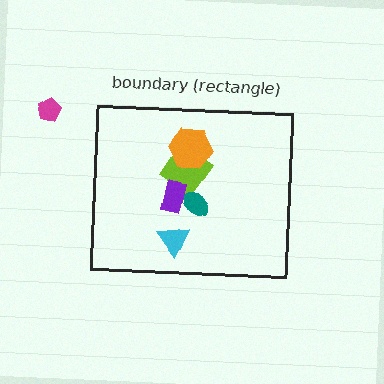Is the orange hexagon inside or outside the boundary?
Inside.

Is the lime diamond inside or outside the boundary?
Inside.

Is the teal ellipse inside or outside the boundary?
Inside.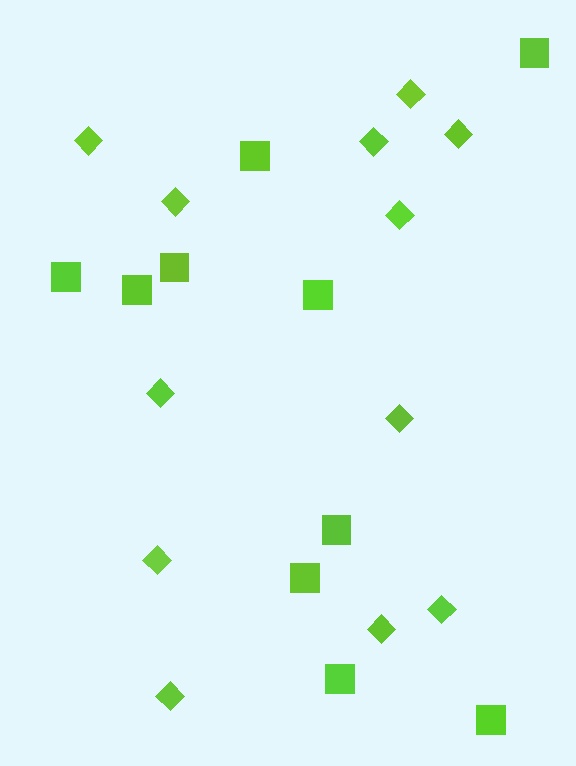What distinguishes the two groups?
There are 2 groups: one group of diamonds (12) and one group of squares (10).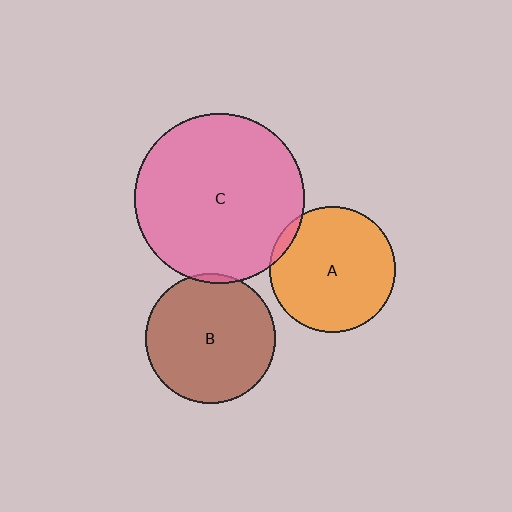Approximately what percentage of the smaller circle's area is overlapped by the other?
Approximately 5%.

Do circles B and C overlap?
Yes.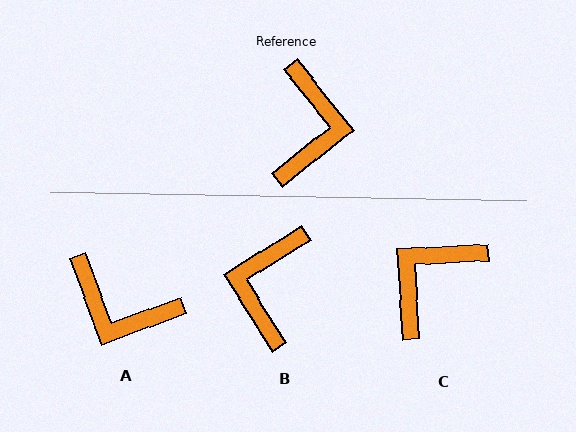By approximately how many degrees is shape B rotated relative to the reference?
Approximately 173 degrees counter-clockwise.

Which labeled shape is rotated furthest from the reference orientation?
B, about 173 degrees away.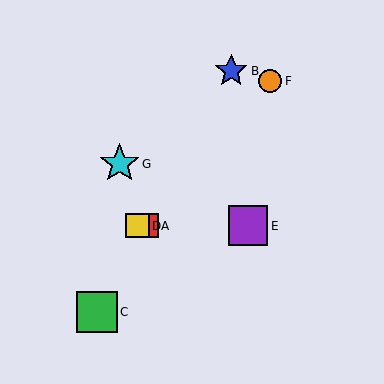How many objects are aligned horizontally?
3 objects (A, D, E) are aligned horizontally.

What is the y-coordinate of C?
Object C is at y≈312.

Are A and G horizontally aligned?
No, A is at y≈226 and G is at y≈164.